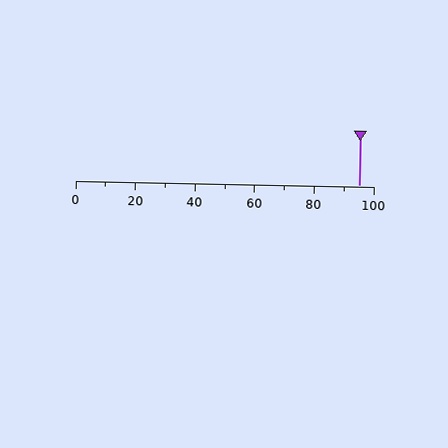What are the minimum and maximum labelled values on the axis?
The axis runs from 0 to 100.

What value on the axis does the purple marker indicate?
The marker indicates approximately 95.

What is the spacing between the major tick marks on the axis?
The major ticks are spaced 20 apart.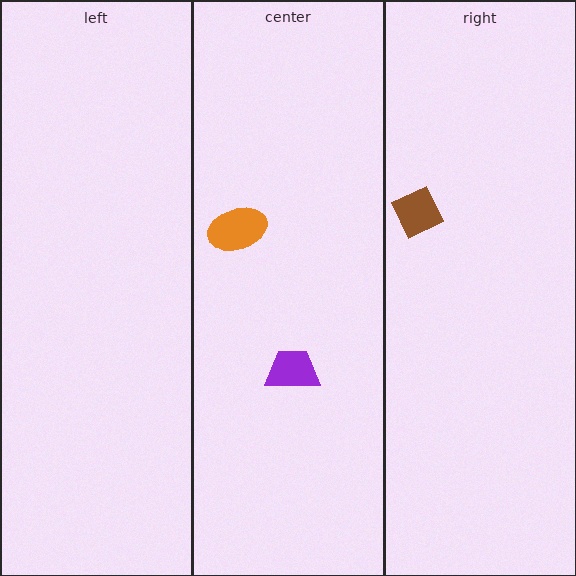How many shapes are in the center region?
2.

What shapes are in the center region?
The orange ellipse, the purple trapezoid.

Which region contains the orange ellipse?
The center region.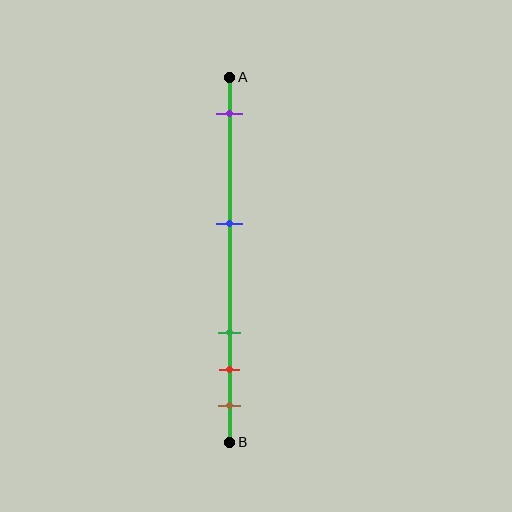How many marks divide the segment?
There are 5 marks dividing the segment.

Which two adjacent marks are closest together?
The red and brown marks are the closest adjacent pair.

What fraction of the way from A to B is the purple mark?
The purple mark is approximately 10% (0.1) of the way from A to B.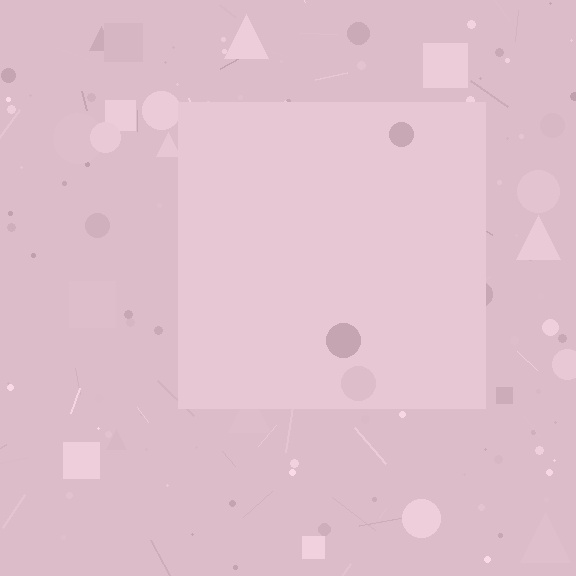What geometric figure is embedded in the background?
A square is embedded in the background.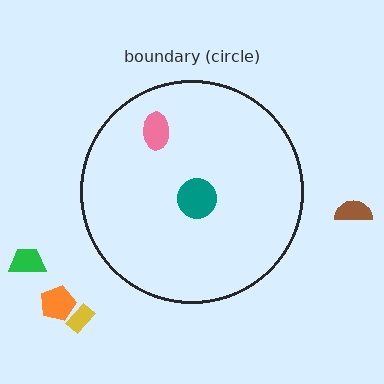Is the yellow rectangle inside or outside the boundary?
Outside.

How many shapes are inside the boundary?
2 inside, 4 outside.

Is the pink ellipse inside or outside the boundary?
Inside.